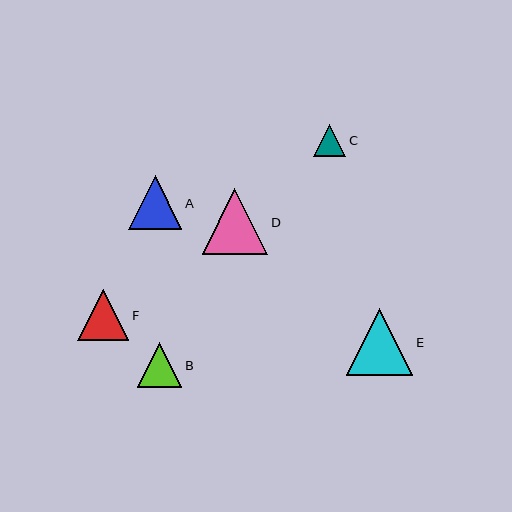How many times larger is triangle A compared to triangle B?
Triangle A is approximately 1.2 times the size of triangle B.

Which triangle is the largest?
Triangle E is the largest with a size of approximately 67 pixels.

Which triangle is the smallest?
Triangle C is the smallest with a size of approximately 32 pixels.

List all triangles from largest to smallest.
From largest to smallest: E, D, A, F, B, C.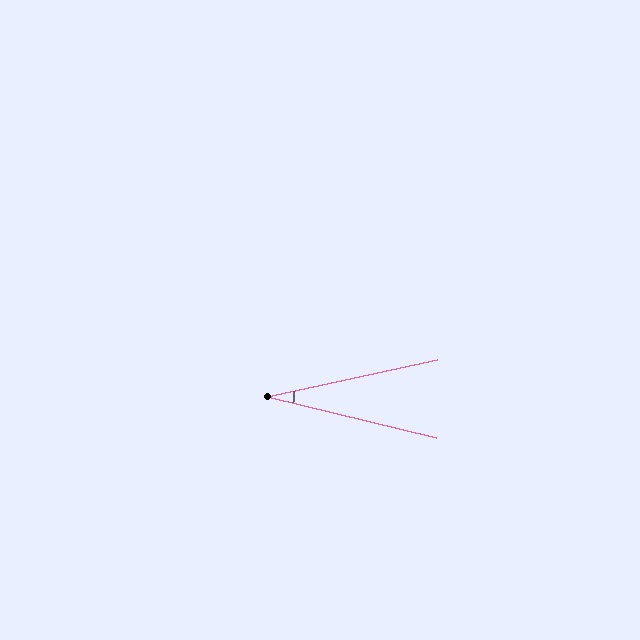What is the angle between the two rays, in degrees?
Approximately 26 degrees.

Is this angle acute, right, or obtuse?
It is acute.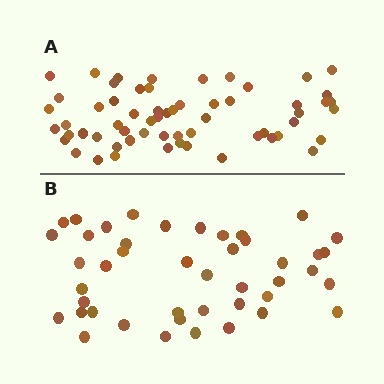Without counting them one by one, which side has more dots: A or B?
Region A (the top region) has more dots.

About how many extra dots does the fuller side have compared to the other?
Region A has approximately 15 more dots than region B.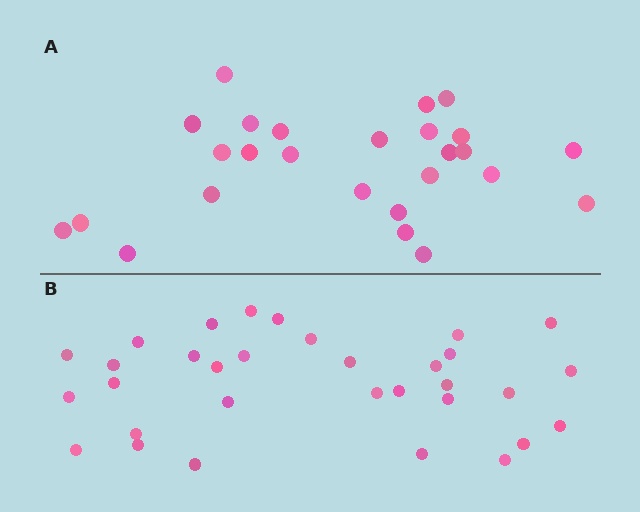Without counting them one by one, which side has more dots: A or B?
Region B (the bottom region) has more dots.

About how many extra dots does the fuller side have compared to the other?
Region B has about 6 more dots than region A.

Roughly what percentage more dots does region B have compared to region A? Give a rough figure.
About 25% more.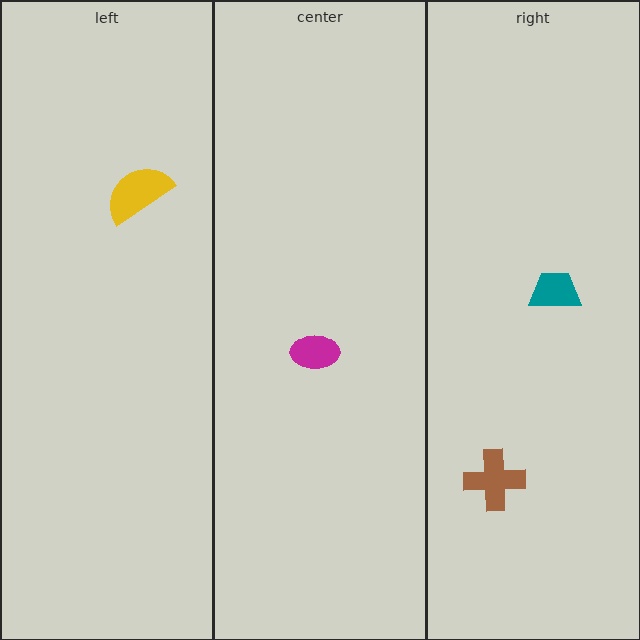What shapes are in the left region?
The yellow semicircle.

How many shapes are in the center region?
1.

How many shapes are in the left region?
1.